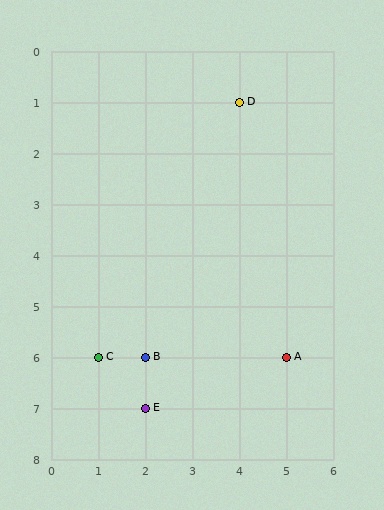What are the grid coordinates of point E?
Point E is at grid coordinates (2, 7).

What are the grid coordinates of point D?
Point D is at grid coordinates (4, 1).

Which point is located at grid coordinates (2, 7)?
Point E is at (2, 7).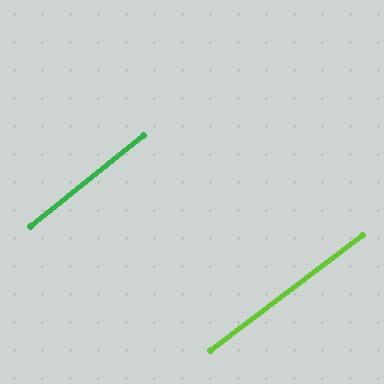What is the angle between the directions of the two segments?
Approximately 2 degrees.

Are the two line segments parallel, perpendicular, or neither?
Parallel — their directions differ by only 2.0°.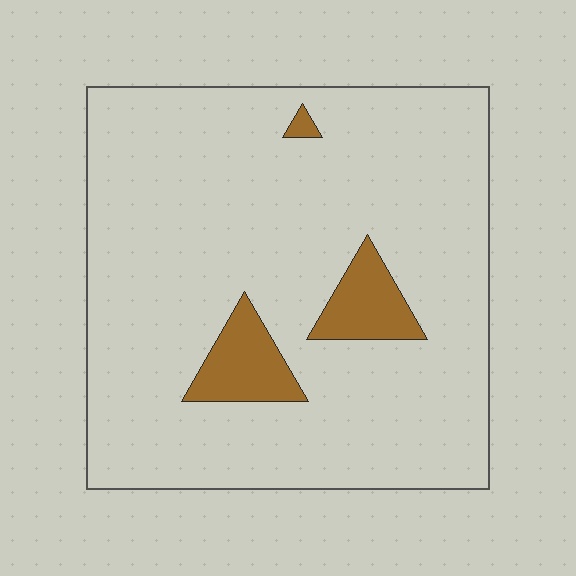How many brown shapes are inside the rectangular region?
3.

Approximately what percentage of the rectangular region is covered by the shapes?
Approximately 10%.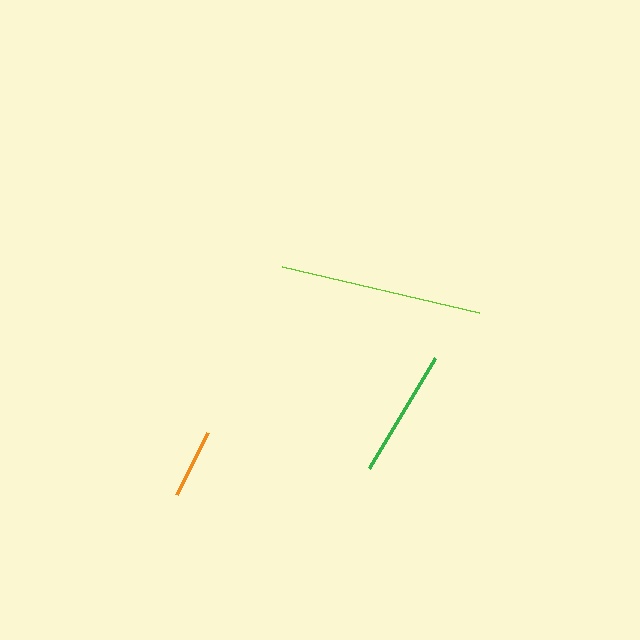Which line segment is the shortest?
The orange line is the shortest at approximately 70 pixels.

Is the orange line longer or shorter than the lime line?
The lime line is longer than the orange line.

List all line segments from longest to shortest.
From longest to shortest: lime, green, orange.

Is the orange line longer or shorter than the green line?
The green line is longer than the orange line.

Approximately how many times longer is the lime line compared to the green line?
The lime line is approximately 1.6 times the length of the green line.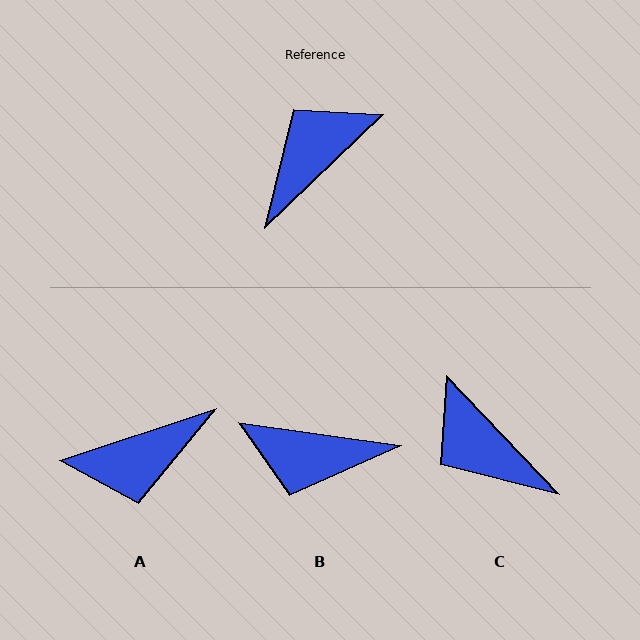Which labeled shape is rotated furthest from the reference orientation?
A, about 154 degrees away.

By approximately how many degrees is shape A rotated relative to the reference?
Approximately 154 degrees counter-clockwise.